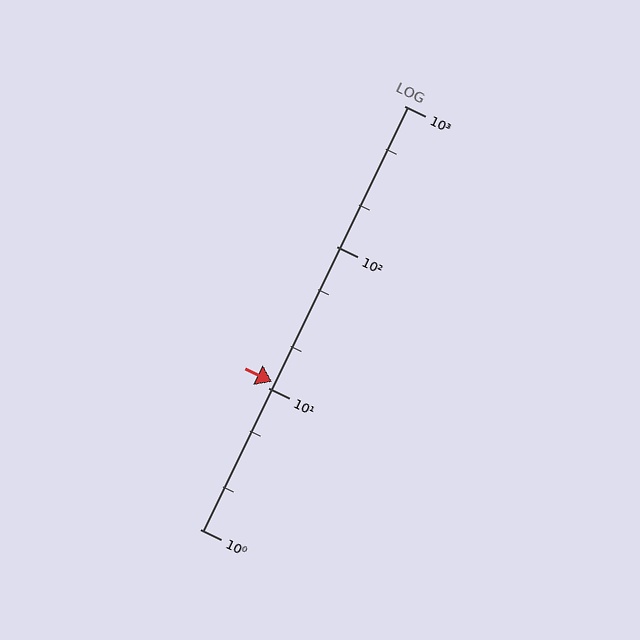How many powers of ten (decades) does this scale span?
The scale spans 3 decades, from 1 to 1000.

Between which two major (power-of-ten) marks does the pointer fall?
The pointer is between 10 and 100.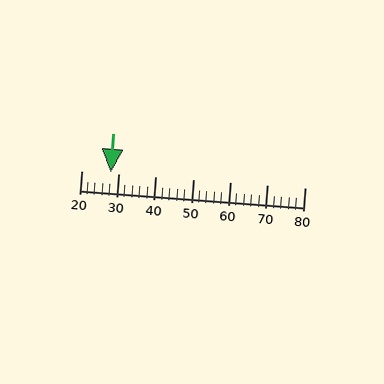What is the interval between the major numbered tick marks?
The major tick marks are spaced 10 units apart.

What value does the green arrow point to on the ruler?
The green arrow points to approximately 28.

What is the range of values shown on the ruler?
The ruler shows values from 20 to 80.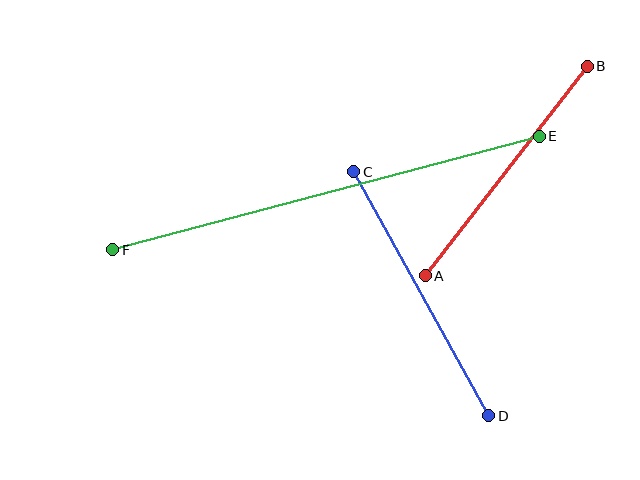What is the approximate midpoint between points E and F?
The midpoint is at approximately (326, 193) pixels.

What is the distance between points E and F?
The distance is approximately 441 pixels.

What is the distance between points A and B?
The distance is approximately 265 pixels.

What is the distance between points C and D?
The distance is approximately 279 pixels.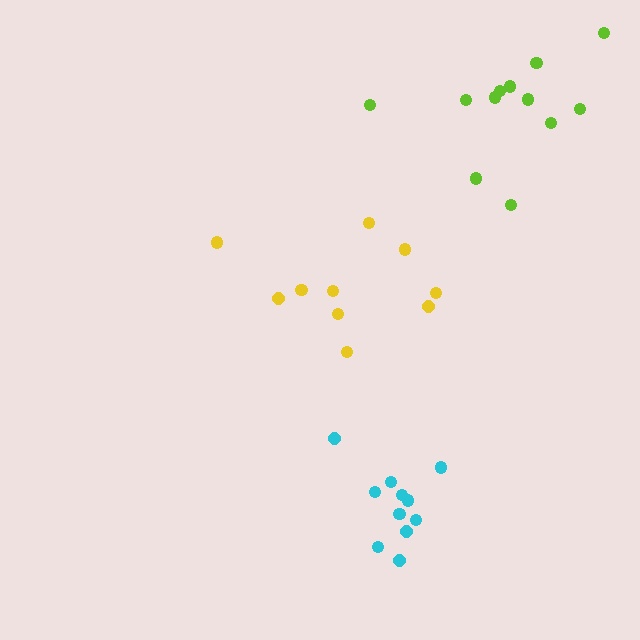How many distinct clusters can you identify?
There are 3 distinct clusters.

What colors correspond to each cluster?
The clusters are colored: lime, yellow, cyan.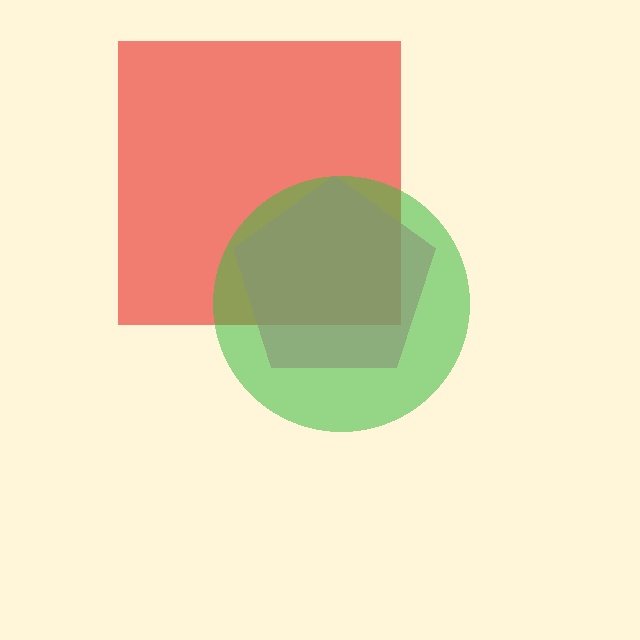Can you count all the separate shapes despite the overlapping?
Yes, there are 3 separate shapes.